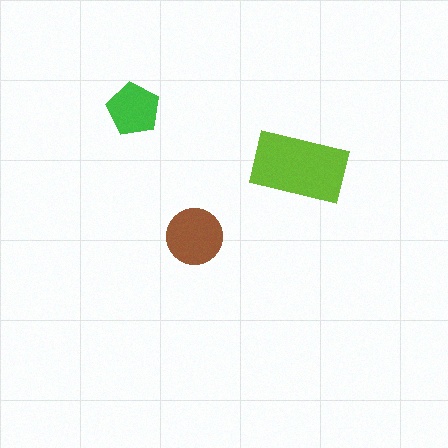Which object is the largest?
The lime rectangle.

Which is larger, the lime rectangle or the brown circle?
The lime rectangle.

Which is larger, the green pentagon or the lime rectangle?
The lime rectangle.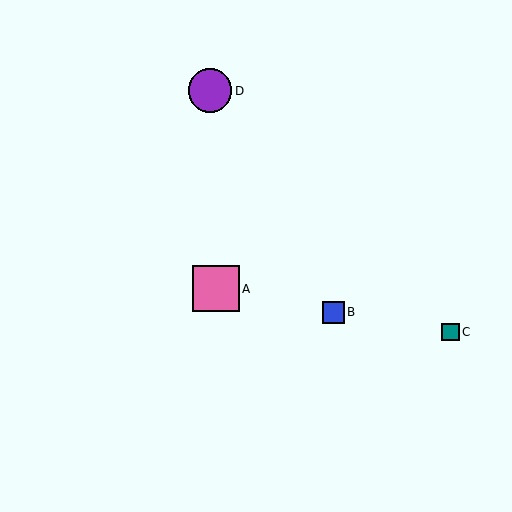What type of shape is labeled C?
Shape C is a teal square.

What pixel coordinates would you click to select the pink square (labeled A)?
Click at (216, 289) to select the pink square A.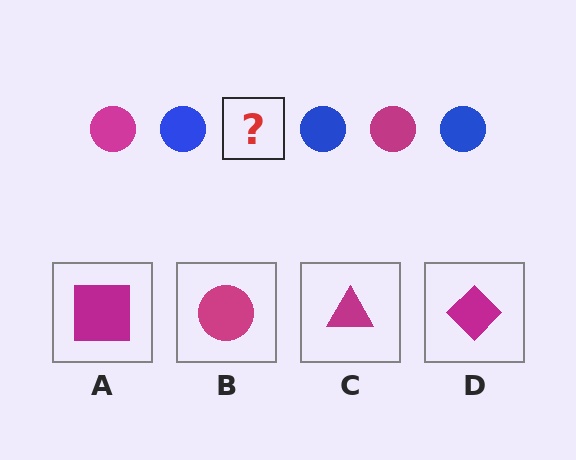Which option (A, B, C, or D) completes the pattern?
B.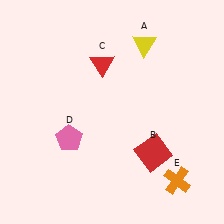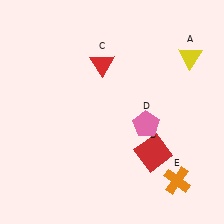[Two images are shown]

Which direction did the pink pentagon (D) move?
The pink pentagon (D) moved right.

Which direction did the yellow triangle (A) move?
The yellow triangle (A) moved right.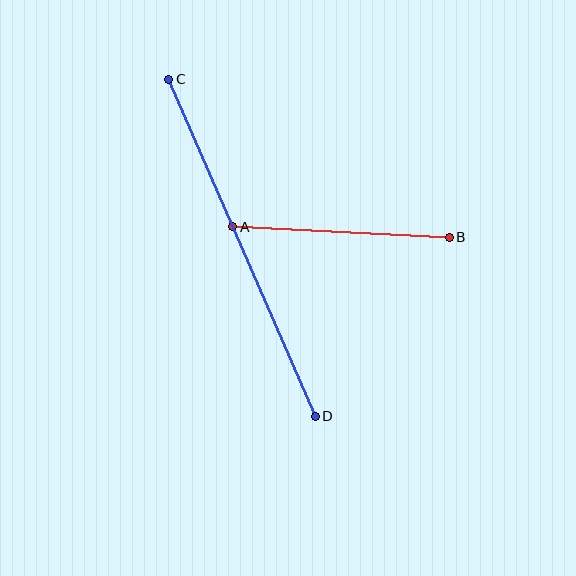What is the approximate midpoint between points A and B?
The midpoint is at approximately (341, 232) pixels.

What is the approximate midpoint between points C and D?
The midpoint is at approximately (242, 248) pixels.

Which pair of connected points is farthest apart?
Points C and D are farthest apart.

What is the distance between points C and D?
The distance is approximately 368 pixels.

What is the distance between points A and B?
The distance is approximately 217 pixels.